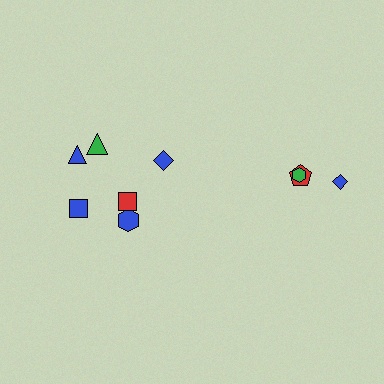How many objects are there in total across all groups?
There are 9 objects.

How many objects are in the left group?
There are 6 objects.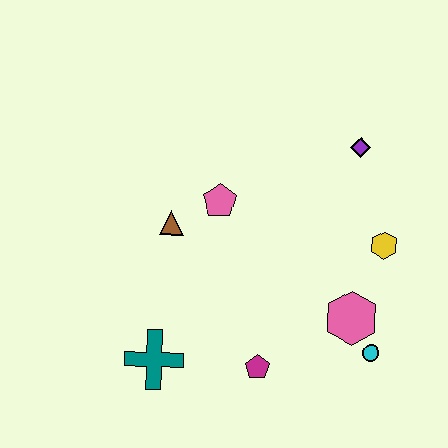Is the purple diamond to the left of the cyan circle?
Yes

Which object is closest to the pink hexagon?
The cyan circle is closest to the pink hexagon.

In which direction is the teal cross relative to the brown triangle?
The teal cross is below the brown triangle.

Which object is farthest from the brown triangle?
The cyan circle is farthest from the brown triangle.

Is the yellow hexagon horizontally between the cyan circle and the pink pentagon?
No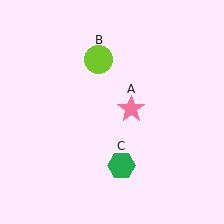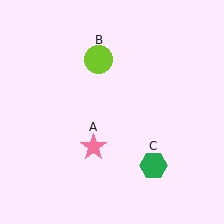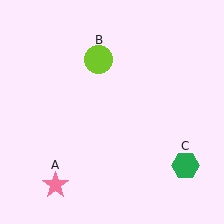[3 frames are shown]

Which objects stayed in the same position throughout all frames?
Lime circle (object B) remained stationary.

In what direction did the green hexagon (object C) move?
The green hexagon (object C) moved right.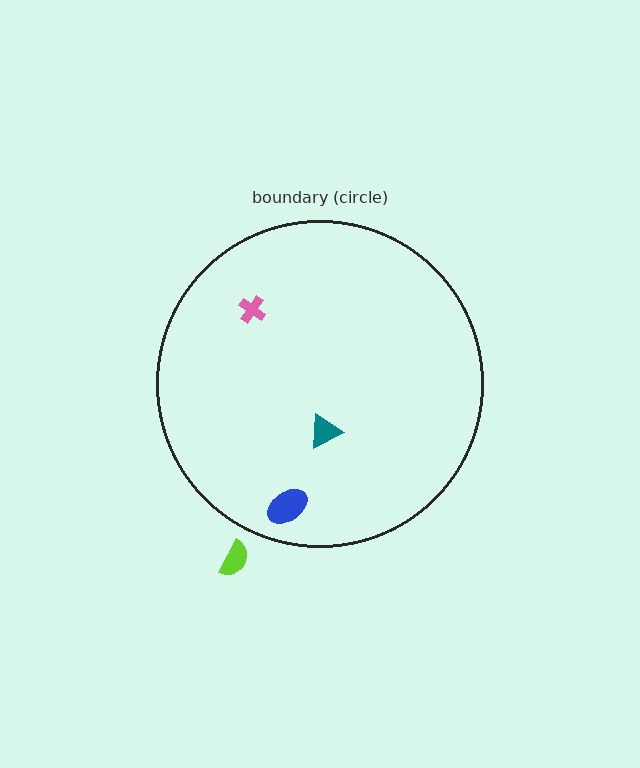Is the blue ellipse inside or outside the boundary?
Inside.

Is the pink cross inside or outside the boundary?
Inside.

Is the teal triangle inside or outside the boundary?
Inside.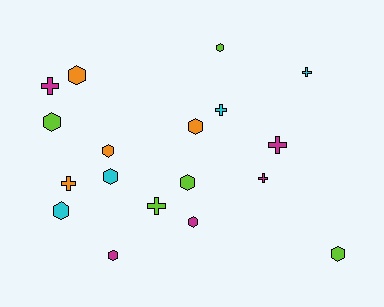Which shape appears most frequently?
Hexagon, with 11 objects.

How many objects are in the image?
There are 18 objects.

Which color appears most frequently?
Magenta, with 5 objects.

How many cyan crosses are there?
There are 2 cyan crosses.